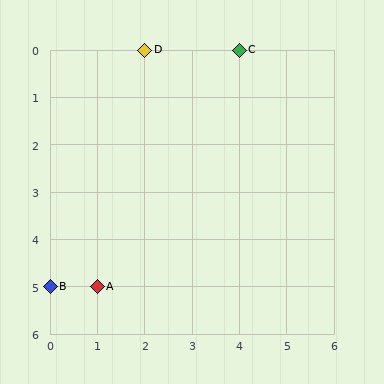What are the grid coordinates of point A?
Point A is at grid coordinates (1, 5).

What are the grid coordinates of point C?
Point C is at grid coordinates (4, 0).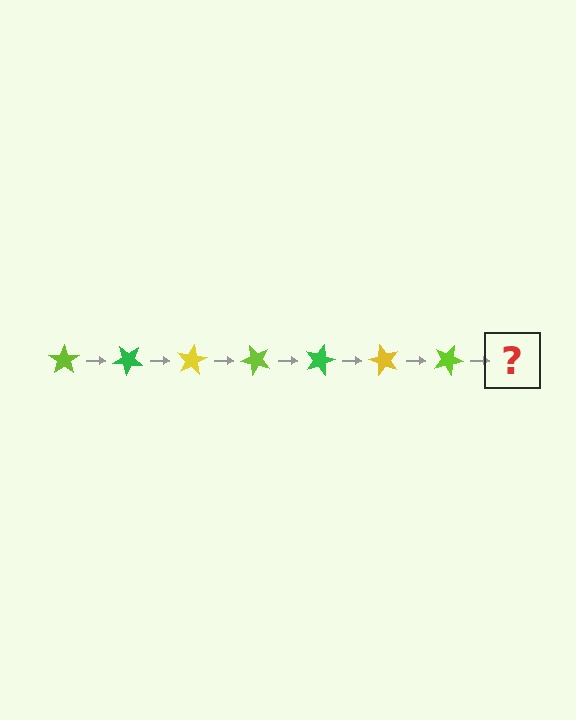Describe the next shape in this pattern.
It should be a green star, rotated 280 degrees from the start.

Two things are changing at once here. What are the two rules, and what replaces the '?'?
The two rules are that it rotates 40 degrees each step and the color cycles through lime, green, and yellow. The '?' should be a green star, rotated 280 degrees from the start.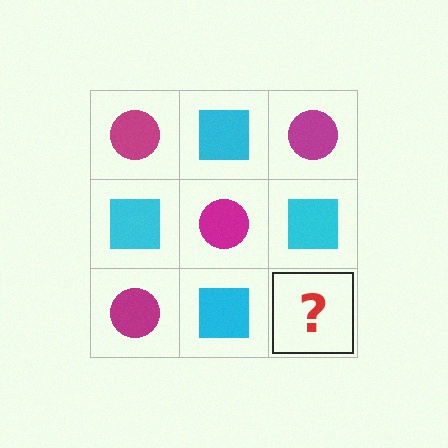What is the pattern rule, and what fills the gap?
The rule is that it alternates magenta circle and cyan square in a checkerboard pattern. The gap should be filled with a magenta circle.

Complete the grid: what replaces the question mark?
The question mark should be replaced with a magenta circle.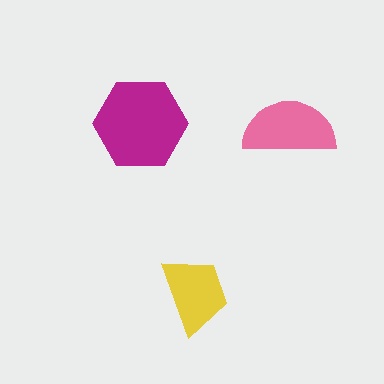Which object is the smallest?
The yellow trapezoid.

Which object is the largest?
The magenta hexagon.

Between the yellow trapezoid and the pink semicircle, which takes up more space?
The pink semicircle.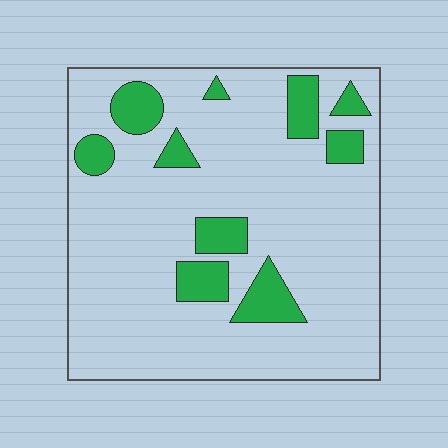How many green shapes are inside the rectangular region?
10.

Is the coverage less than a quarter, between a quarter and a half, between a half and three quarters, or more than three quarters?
Less than a quarter.